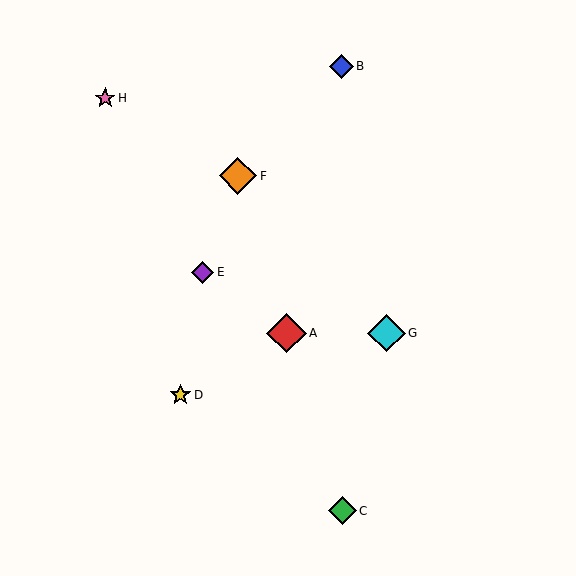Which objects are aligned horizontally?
Objects A, G are aligned horizontally.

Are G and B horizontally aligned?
No, G is at y≈333 and B is at y≈66.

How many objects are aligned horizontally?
2 objects (A, G) are aligned horizontally.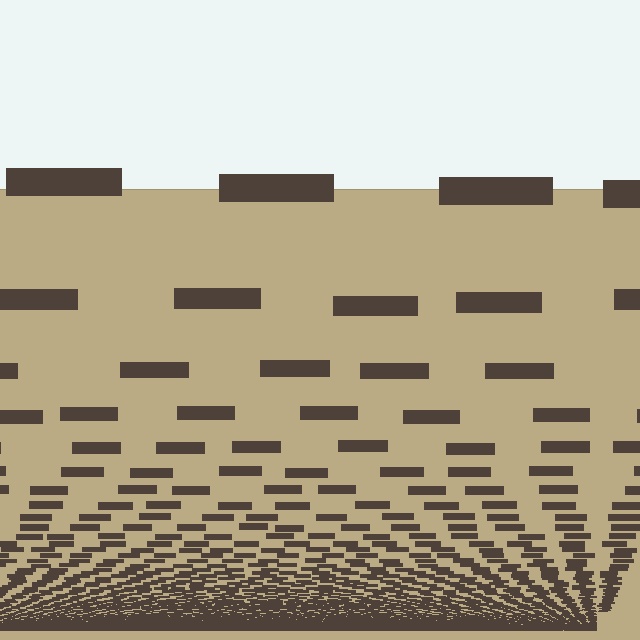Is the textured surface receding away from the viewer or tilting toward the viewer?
The surface appears to tilt toward the viewer. Texture elements get larger and sparser toward the top.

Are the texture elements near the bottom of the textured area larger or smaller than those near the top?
Smaller. The gradient is inverted — elements near the bottom are smaller and denser.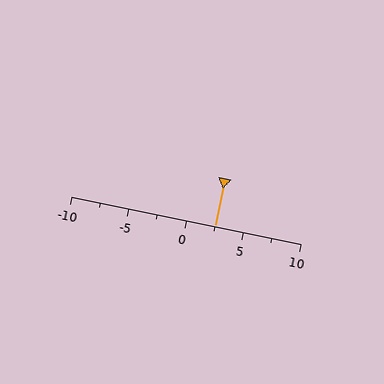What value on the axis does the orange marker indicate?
The marker indicates approximately 2.5.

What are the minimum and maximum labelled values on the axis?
The axis runs from -10 to 10.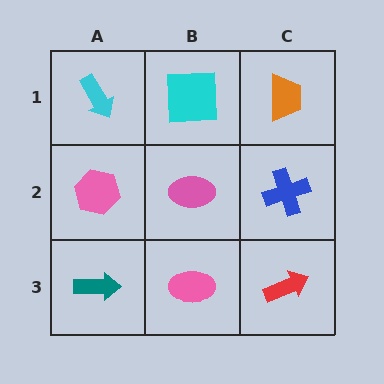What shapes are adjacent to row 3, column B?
A pink ellipse (row 2, column B), a teal arrow (row 3, column A), a red arrow (row 3, column C).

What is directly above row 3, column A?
A pink hexagon.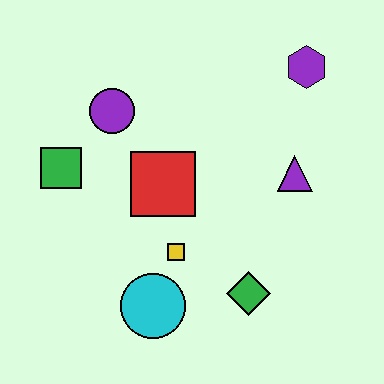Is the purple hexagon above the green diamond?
Yes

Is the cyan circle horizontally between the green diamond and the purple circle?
Yes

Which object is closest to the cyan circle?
The yellow square is closest to the cyan circle.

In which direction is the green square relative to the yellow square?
The green square is to the left of the yellow square.